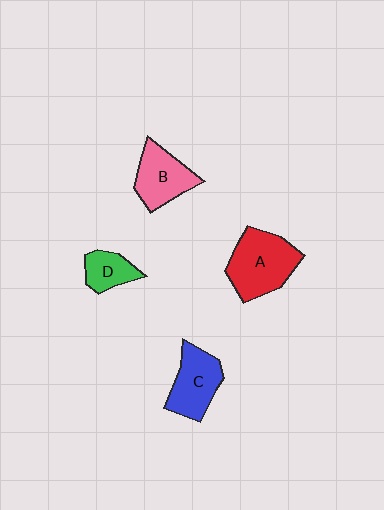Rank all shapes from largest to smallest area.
From largest to smallest: A (red), C (blue), B (pink), D (green).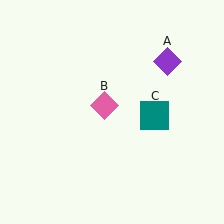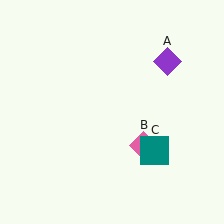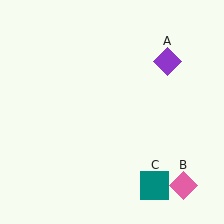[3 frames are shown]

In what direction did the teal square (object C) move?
The teal square (object C) moved down.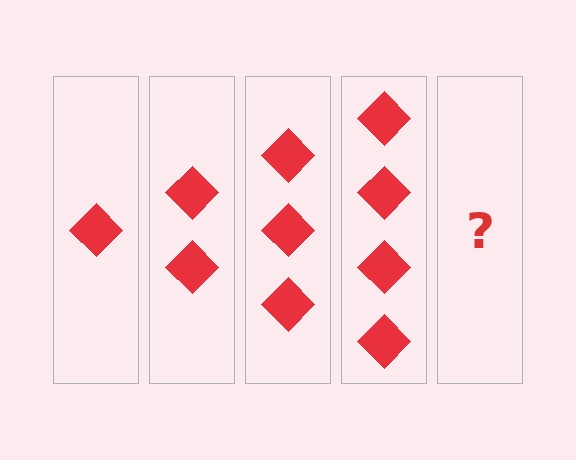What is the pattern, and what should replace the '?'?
The pattern is that each step adds one more diamond. The '?' should be 5 diamonds.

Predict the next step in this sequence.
The next step is 5 diamonds.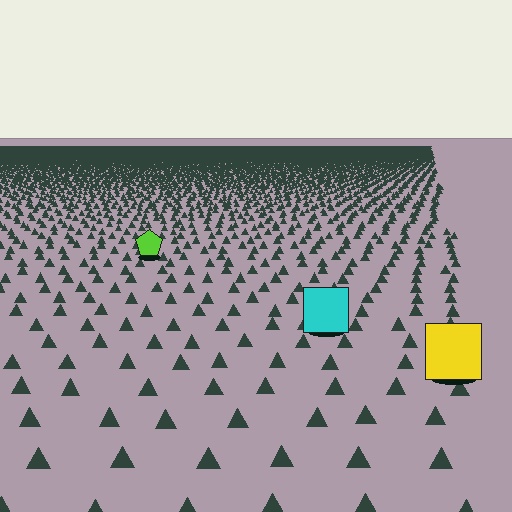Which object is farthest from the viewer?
The lime pentagon is farthest from the viewer. It appears smaller and the ground texture around it is denser.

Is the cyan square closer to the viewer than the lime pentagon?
Yes. The cyan square is closer — you can tell from the texture gradient: the ground texture is coarser near it.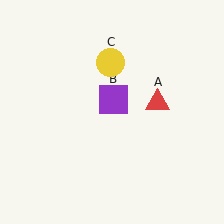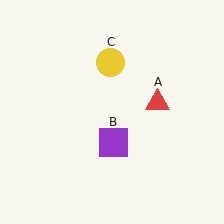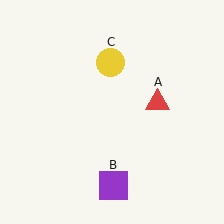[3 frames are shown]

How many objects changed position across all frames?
1 object changed position: purple square (object B).